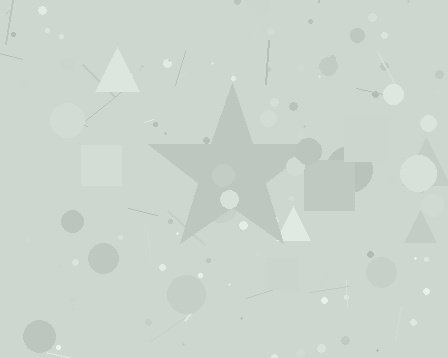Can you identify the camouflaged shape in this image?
The camouflaged shape is a star.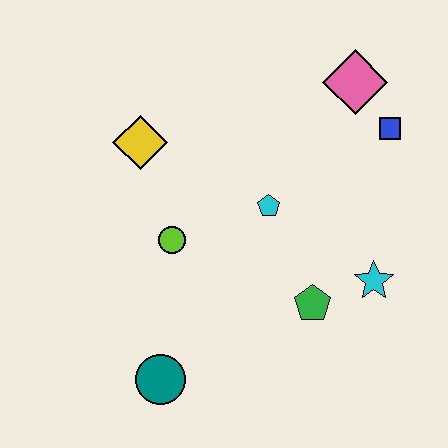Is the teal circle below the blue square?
Yes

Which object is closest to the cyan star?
The green pentagon is closest to the cyan star.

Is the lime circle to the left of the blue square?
Yes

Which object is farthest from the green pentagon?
The yellow diamond is farthest from the green pentagon.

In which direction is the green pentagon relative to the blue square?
The green pentagon is below the blue square.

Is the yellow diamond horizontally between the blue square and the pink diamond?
No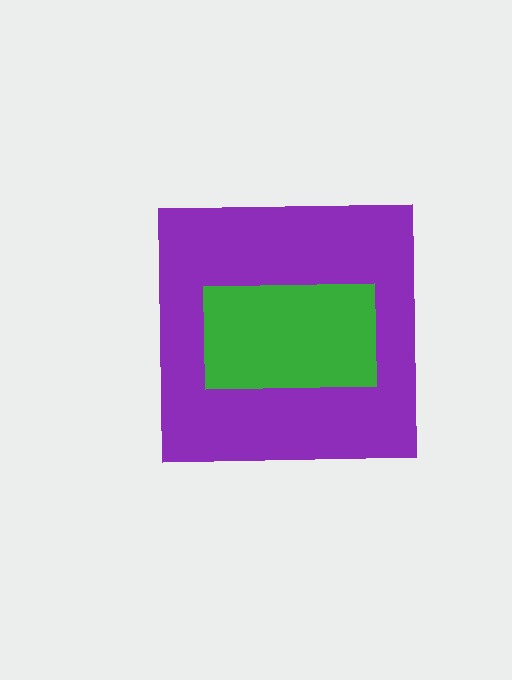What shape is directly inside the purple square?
The green rectangle.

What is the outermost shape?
The purple square.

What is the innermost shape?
The green rectangle.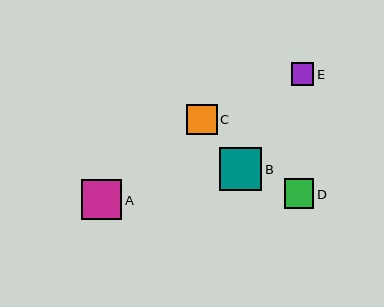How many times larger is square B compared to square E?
Square B is approximately 1.9 times the size of square E.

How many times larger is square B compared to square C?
Square B is approximately 1.4 times the size of square C.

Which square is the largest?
Square B is the largest with a size of approximately 43 pixels.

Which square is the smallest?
Square E is the smallest with a size of approximately 22 pixels.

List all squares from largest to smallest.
From largest to smallest: B, A, C, D, E.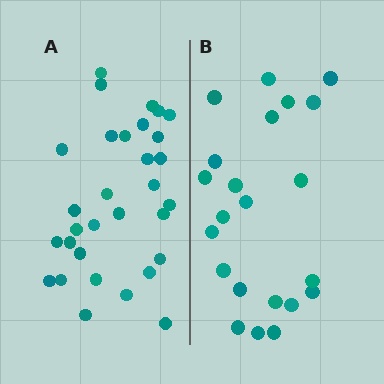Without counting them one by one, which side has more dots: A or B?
Region A (the left region) has more dots.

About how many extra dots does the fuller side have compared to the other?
Region A has roughly 8 or so more dots than region B.